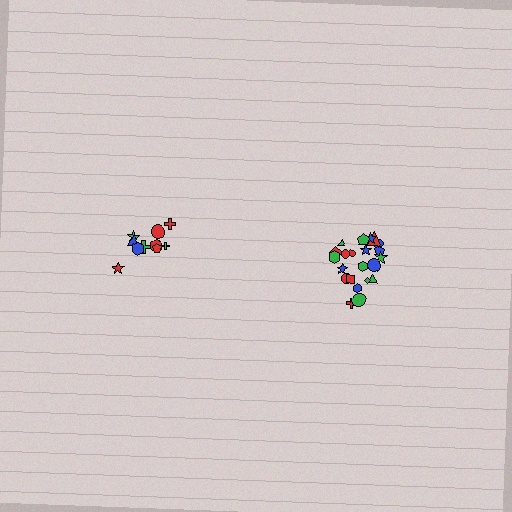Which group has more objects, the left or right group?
The right group.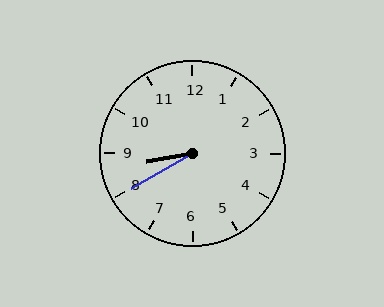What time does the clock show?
8:40.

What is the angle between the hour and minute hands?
Approximately 20 degrees.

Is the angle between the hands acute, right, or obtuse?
It is acute.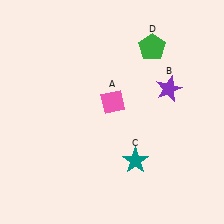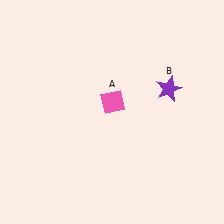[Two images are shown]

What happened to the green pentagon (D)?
The green pentagon (D) was removed in Image 2. It was in the top-right area of Image 1.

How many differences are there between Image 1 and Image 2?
There are 2 differences between the two images.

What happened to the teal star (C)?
The teal star (C) was removed in Image 2. It was in the bottom-right area of Image 1.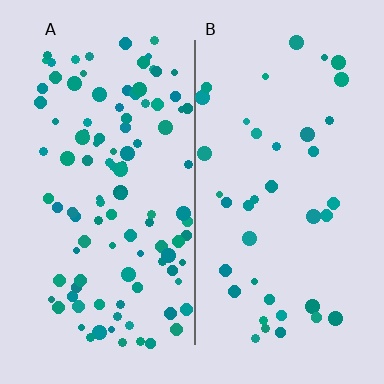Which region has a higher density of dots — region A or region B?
A (the left).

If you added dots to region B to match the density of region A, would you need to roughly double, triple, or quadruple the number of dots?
Approximately triple.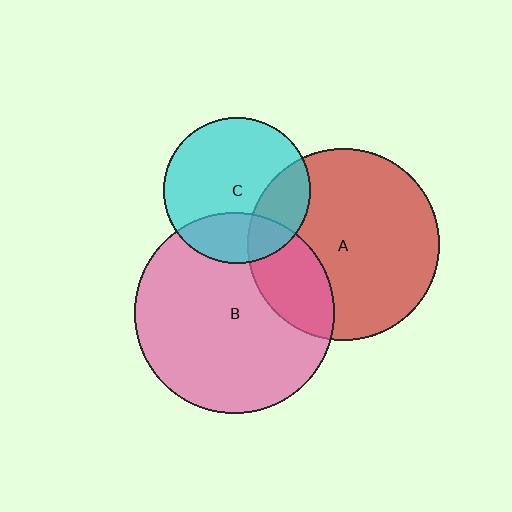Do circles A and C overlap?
Yes.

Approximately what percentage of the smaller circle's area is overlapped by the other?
Approximately 25%.